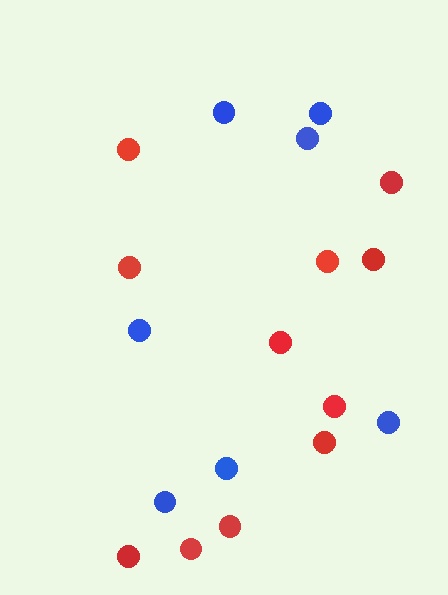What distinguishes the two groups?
There are 2 groups: one group of red circles (11) and one group of blue circles (7).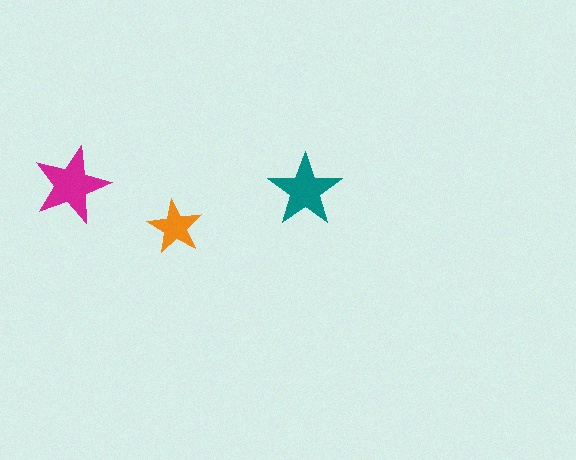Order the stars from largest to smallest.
the magenta one, the teal one, the orange one.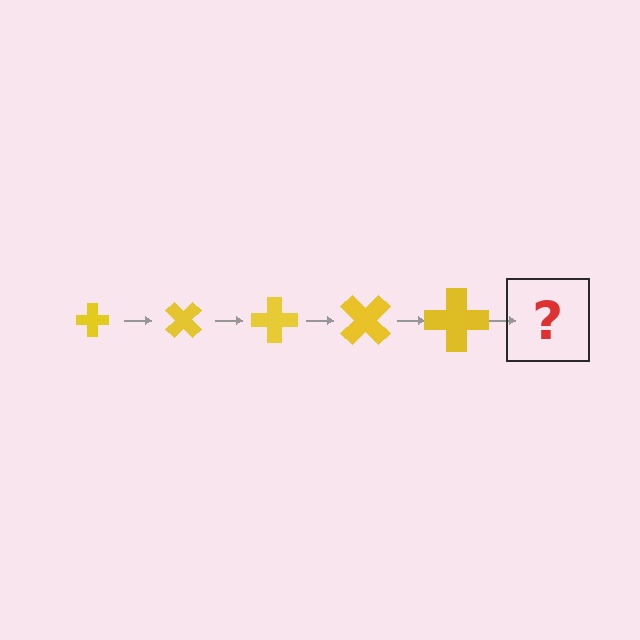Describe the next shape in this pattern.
It should be a cross, larger than the previous one and rotated 225 degrees from the start.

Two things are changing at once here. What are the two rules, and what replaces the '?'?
The two rules are that the cross grows larger each step and it rotates 45 degrees each step. The '?' should be a cross, larger than the previous one and rotated 225 degrees from the start.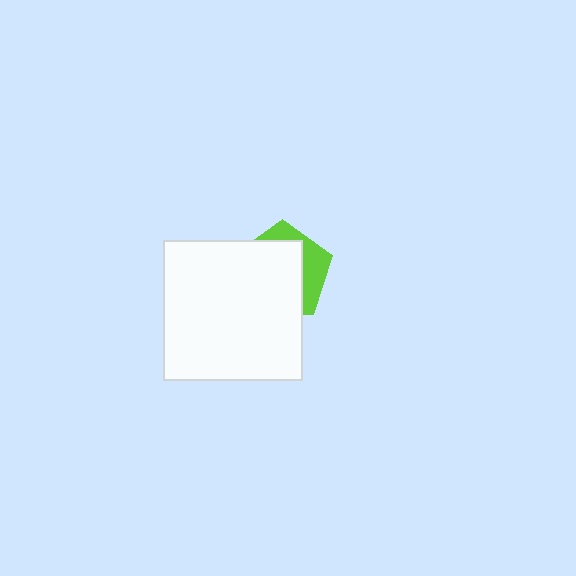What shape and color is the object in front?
The object in front is a white square.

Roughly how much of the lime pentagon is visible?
A small part of it is visible (roughly 31%).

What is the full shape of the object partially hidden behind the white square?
The partially hidden object is a lime pentagon.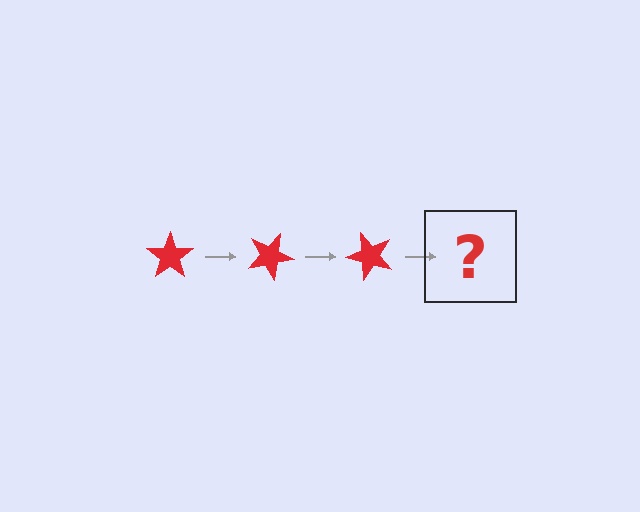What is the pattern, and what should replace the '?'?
The pattern is that the star rotates 25 degrees each step. The '?' should be a red star rotated 75 degrees.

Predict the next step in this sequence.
The next step is a red star rotated 75 degrees.